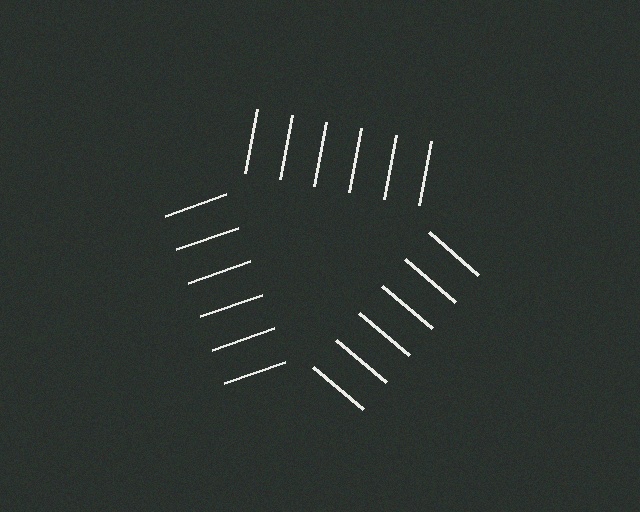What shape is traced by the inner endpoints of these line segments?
An illusory triangle — the line segments terminate on its edges but no continuous stroke is drawn.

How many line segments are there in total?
18 — 6 along each of the 3 edges.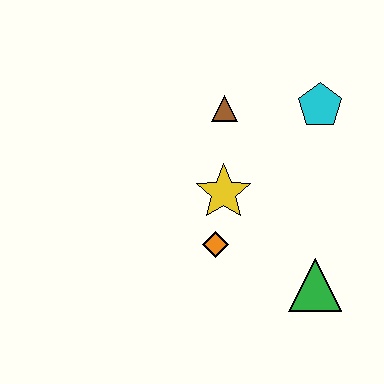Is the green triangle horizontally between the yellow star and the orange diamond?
No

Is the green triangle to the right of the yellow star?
Yes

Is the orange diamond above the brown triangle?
No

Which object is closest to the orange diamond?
The yellow star is closest to the orange diamond.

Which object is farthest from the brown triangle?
The green triangle is farthest from the brown triangle.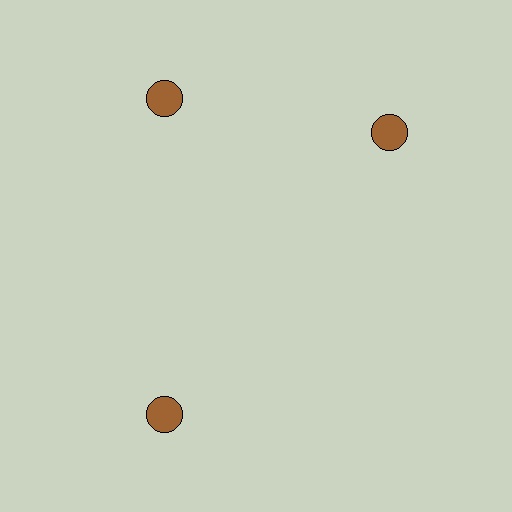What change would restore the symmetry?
The symmetry would be restored by rotating it back into even spacing with its neighbors so that all 3 circles sit at equal angles and equal distance from the center.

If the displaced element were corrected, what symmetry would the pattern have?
It would have 3-fold rotational symmetry — the pattern would map onto itself every 120 degrees.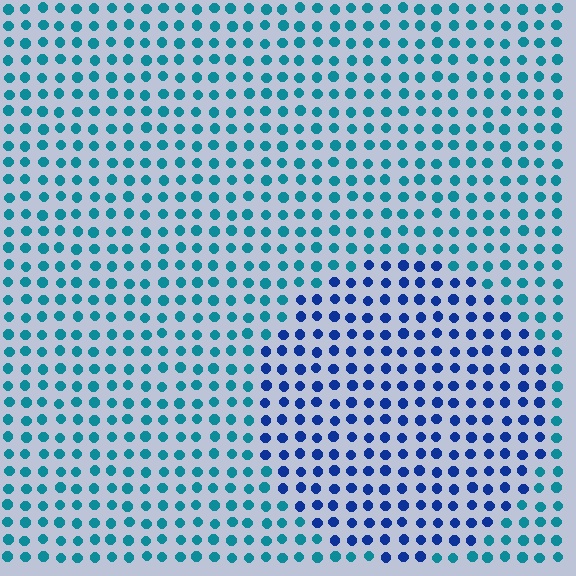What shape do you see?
I see a circle.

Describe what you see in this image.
The image is filled with small teal elements in a uniform arrangement. A circle-shaped region is visible where the elements are tinted to a slightly different hue, forming a subtle color boundary.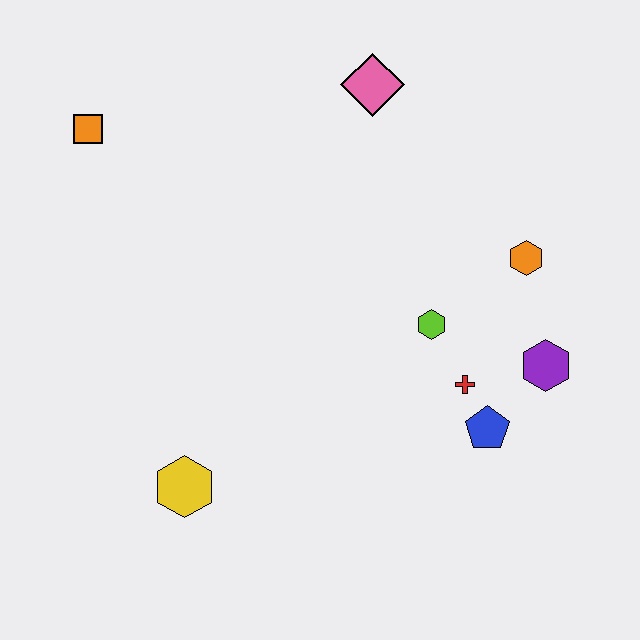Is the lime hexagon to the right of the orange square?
Yes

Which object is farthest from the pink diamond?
The yellow hexagon is farthest from the pink diamond.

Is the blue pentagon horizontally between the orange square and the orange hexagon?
Yes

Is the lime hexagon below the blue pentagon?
No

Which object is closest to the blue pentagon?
The red cross is closest to the blue pentagon.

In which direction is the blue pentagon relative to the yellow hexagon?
The blue pentagon is to the right of the yellow hexagon.